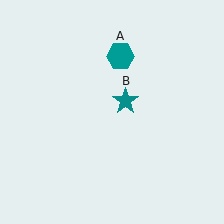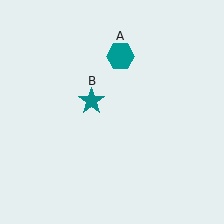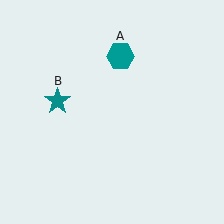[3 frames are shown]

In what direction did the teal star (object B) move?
The teal star (object B) moved left.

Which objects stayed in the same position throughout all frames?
Teal hexagon (object A) remained stationary.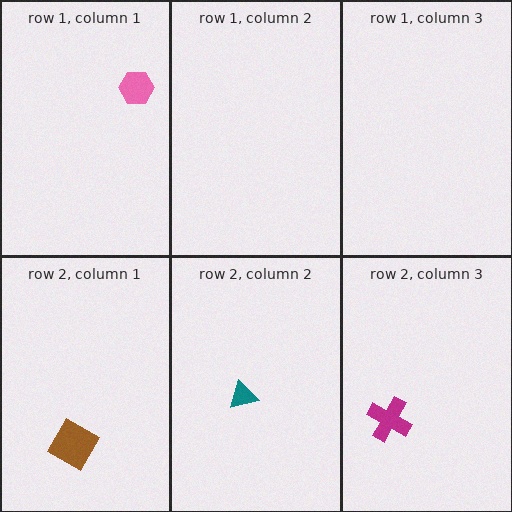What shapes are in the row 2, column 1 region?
The brown square.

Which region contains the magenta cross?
The row 2, column 3 region.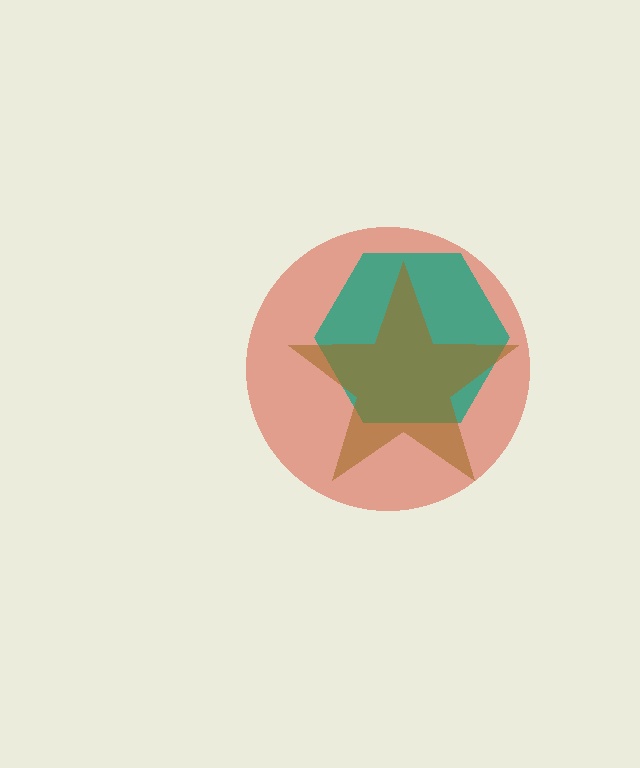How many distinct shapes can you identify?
There are 3 distinct shapes: a red circle, a teal hexagon, a brown star.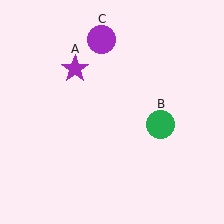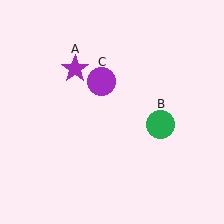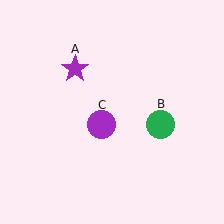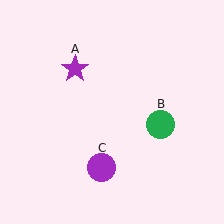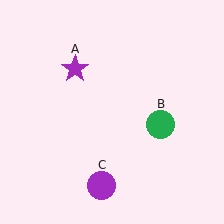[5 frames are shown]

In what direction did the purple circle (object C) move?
The purple circle (object C) moved down.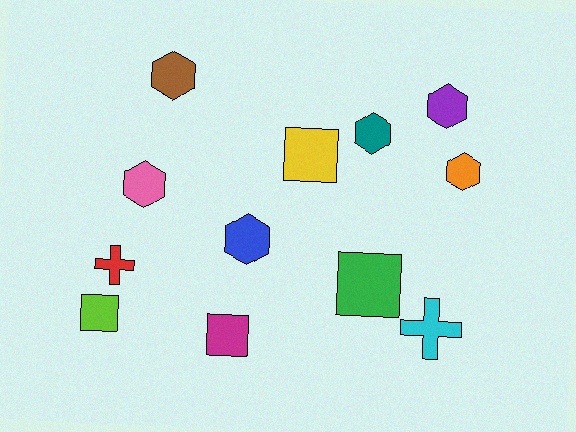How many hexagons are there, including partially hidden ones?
There are 6 hexagons.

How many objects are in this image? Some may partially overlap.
There are 12 objects.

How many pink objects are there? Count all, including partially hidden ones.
There is 1 pink object.